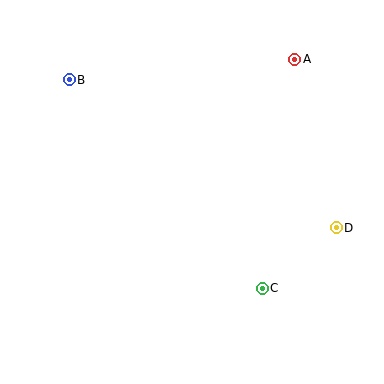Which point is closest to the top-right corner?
Point A is closest to the top-right corner.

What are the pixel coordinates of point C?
Point C is at (262, 288).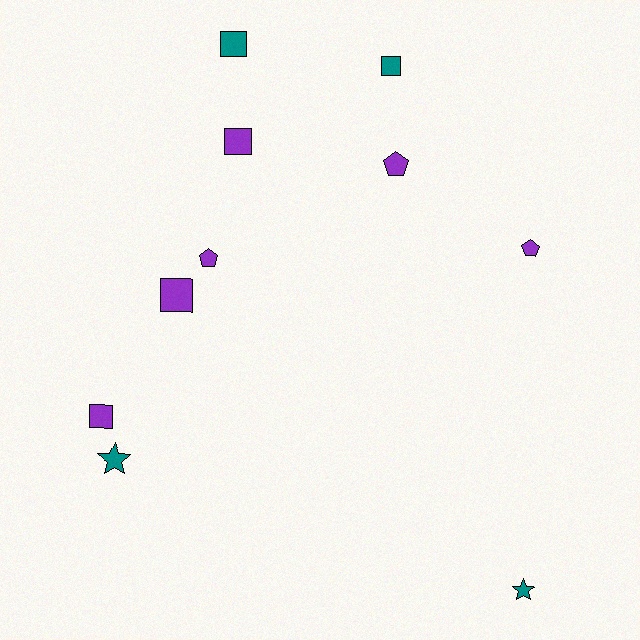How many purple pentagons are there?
There are 3 purple pentagons.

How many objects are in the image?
There are 10 objects.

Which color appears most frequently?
Purple, with 6 objects.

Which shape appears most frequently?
Square, with 5 objects.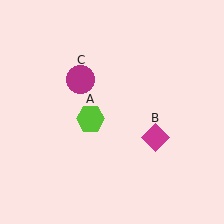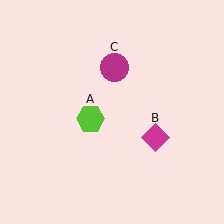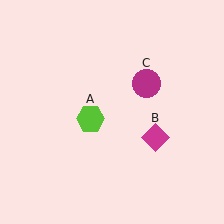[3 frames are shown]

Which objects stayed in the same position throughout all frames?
Lime hexagon (object A) and magenta diamond (object B) remained stationary.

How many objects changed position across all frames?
1 object changed position: magenta circle (object C).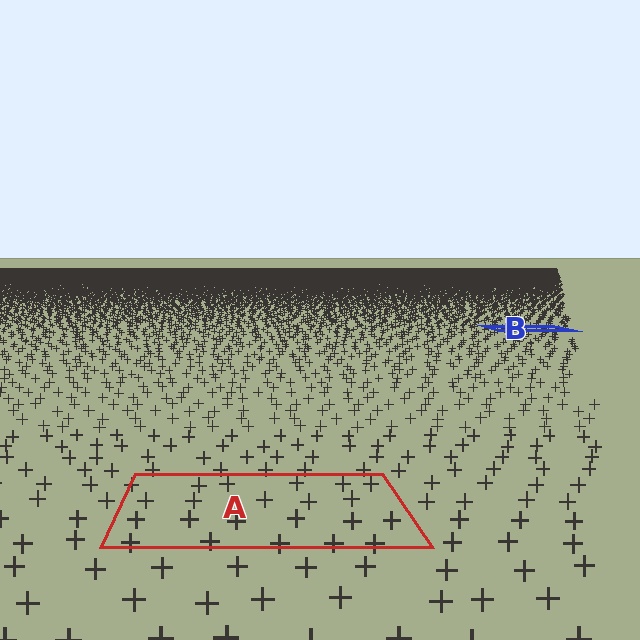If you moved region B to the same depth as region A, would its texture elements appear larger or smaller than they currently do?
They would appear larger. At a closer depth, the same texture elements are projected at a bigger on-screen size.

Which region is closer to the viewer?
Region A is closer. The texture elements there are larger and more spread out.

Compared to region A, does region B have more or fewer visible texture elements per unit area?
Region B has more texture elements per unit area — they are packed more densely because it is farther away.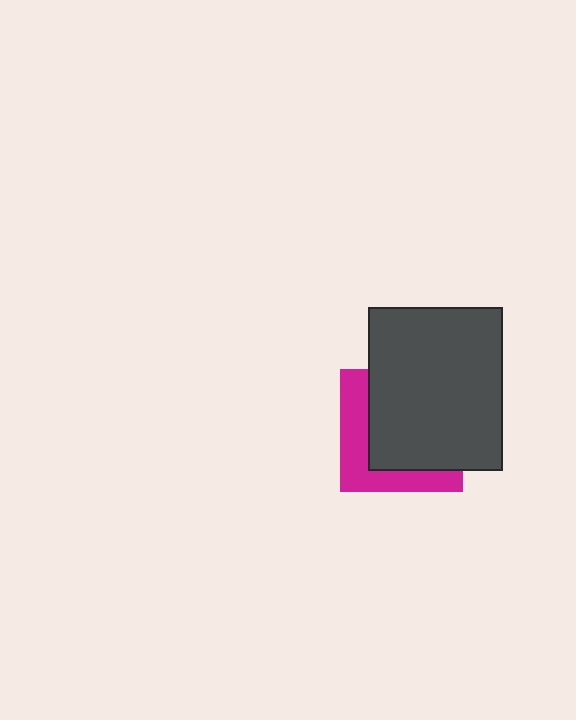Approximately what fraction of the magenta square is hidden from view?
Roughly 65% of the magenta square is hidden behind the dark gray rectangle.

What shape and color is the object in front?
The object in front is a dark gray rectangle.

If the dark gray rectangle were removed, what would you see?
You would see the complete magenta square.